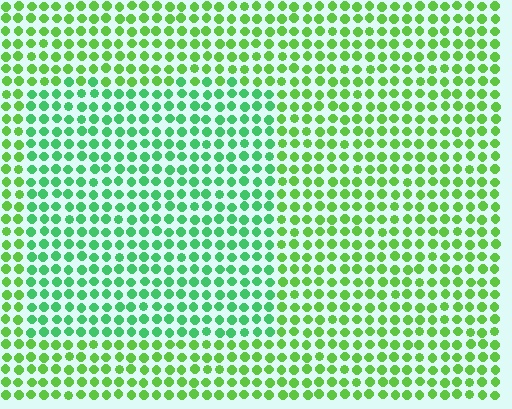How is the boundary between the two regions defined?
The boundary is defined purely by a slight shift in hue (about 32 degrees). Spacing, size, and orientation are identical on both sides.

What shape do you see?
I see a rectangle.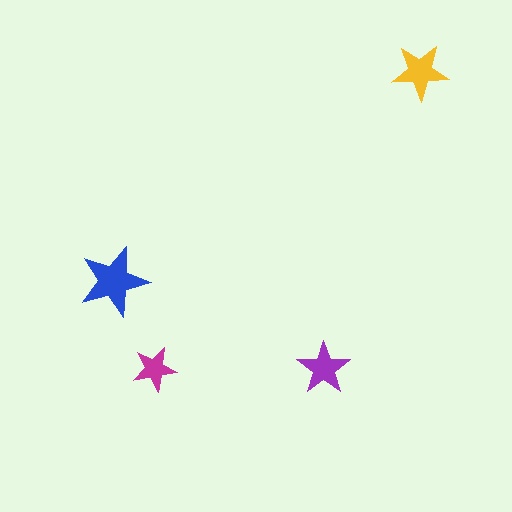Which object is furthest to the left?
The blue star is leftmost.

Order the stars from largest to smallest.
the blue one, the yellow one, the purple one, the magenta one.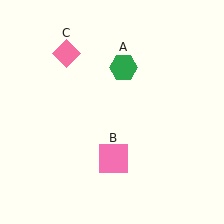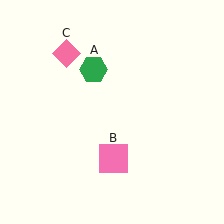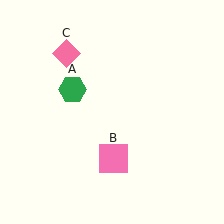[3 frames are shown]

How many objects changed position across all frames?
1 object changed position: green hexagon (object A).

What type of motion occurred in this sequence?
The green hexagon (object A) rotated counterclockwise around the center of the scene.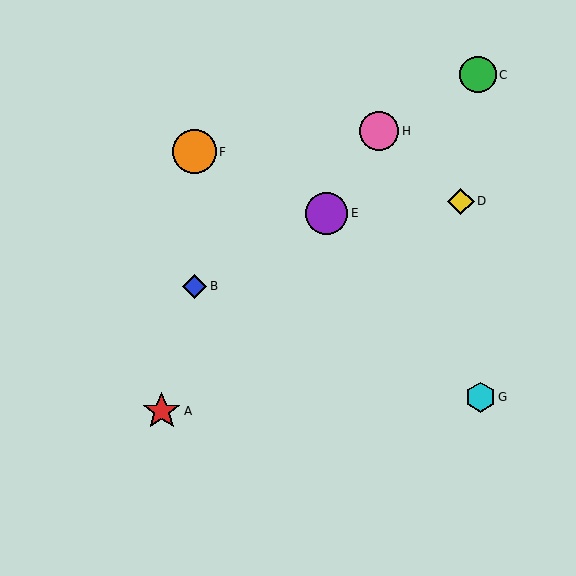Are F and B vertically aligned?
Yes, both are at x≈194.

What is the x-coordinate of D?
Object D is at x≈461.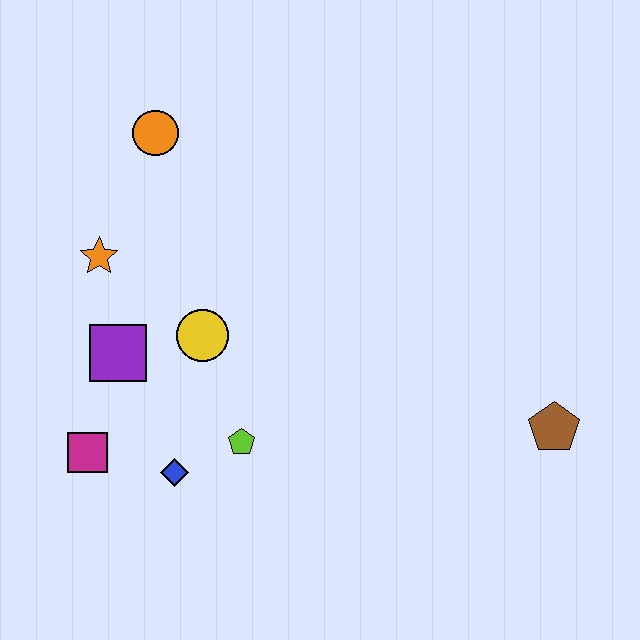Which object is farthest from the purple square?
The brown pentagon is farthest from the purple square.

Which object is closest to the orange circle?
The orange star is closest to the orange circle.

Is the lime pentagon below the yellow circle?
Yes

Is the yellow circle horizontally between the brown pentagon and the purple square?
Yes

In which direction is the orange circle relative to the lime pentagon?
The orange circle is above the lime pentagon.